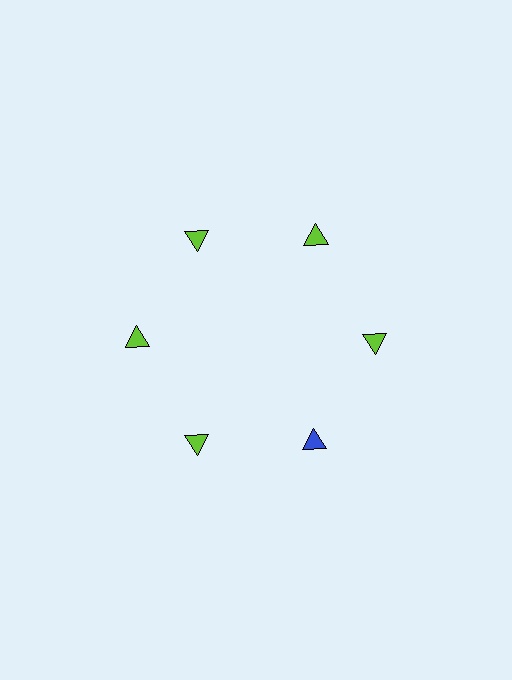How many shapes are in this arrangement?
There are 6 shapes arranged in a ring pattern.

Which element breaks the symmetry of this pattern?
The blue triangle at roughly the 5 o'clock position breaks the symmetry. All other shapes are lime triangles.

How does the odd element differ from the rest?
It has a different color: blue instead of lime.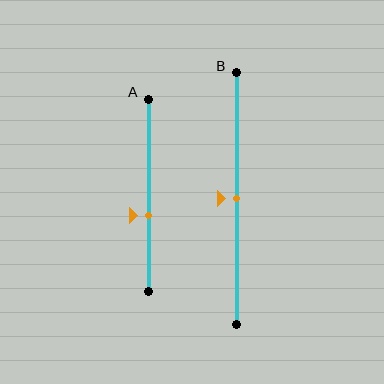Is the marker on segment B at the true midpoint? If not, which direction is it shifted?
Yes, the marker on segment B is at the true midpoint.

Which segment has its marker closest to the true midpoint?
Segment B has its marker closest to the true midpoint.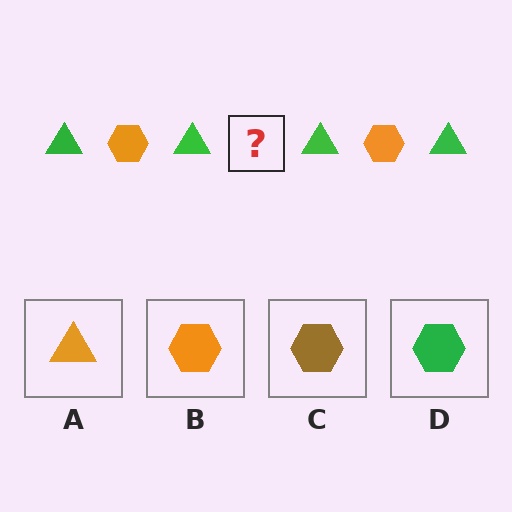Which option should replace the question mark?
Option B.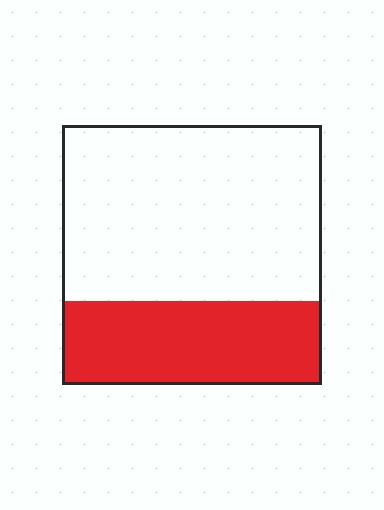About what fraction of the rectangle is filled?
About one third (1/3).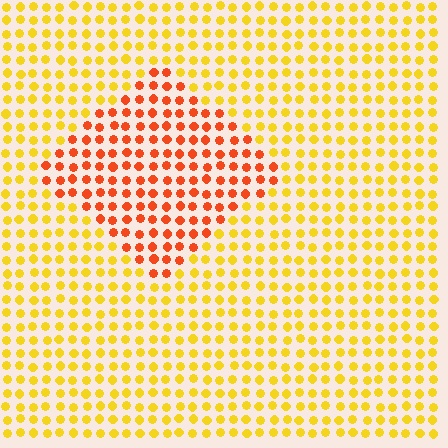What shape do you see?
I see a diamond.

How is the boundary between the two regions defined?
The boundary is defined purely by a slight shift in hue (about 40 degrees). Spacing, size, and orientation are identical on both sides.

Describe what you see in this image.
The image is filled with small yellow elements in a uniform arrangement. A diamond-shaped region is visible where the elements are tinted to a slightly different hue, forming a subtle color boundary.